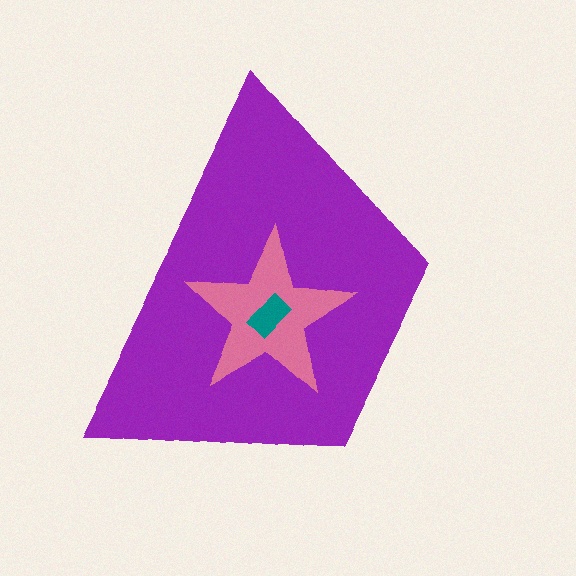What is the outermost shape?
The purple trapezoid.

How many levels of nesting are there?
3.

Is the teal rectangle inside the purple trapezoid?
Yes.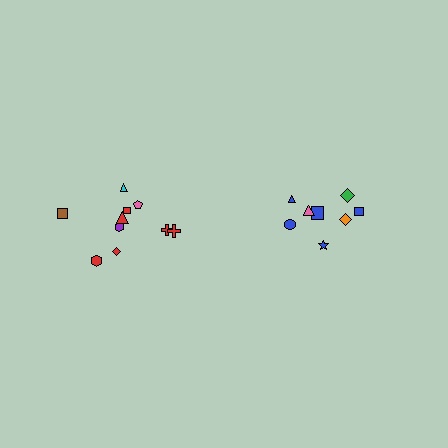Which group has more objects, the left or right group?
The left group.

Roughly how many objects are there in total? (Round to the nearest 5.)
Roughly 20 objects in total.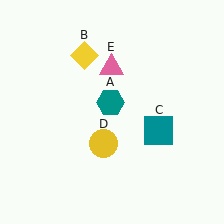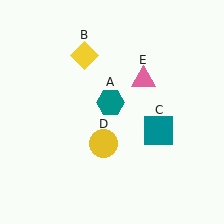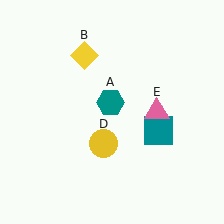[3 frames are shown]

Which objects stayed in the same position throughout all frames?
Teal hexagon (object A) and yellow diamond (object B) and teal square (object C) and yellow circle (object D) remained stationary.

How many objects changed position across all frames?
1 object changed position: pink triangle (object E).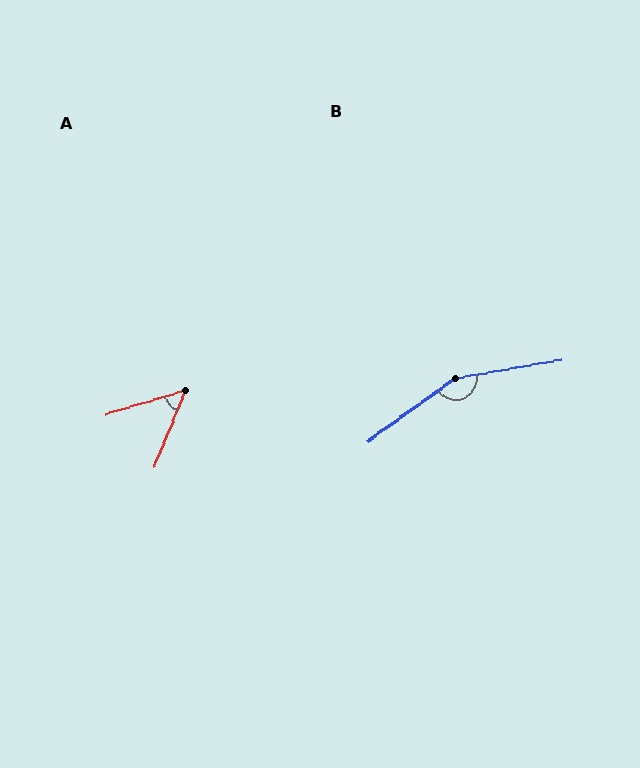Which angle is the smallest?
A, at approximately 51 degrees.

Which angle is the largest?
B, at approximately 154 degrees.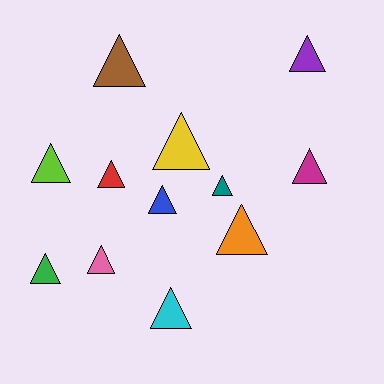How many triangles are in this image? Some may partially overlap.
There are 12 triangles.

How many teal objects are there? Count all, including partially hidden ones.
There is 1 teal object.